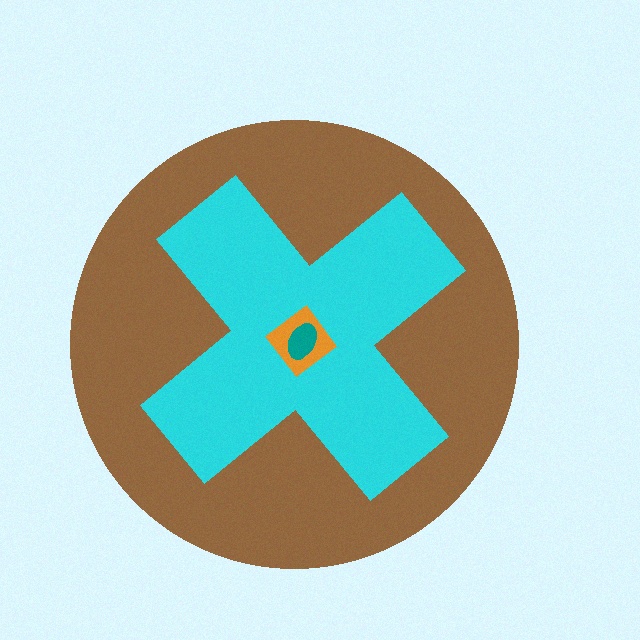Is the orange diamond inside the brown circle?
Yes.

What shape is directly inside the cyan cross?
The orange diamond.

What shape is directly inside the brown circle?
The cyan cross.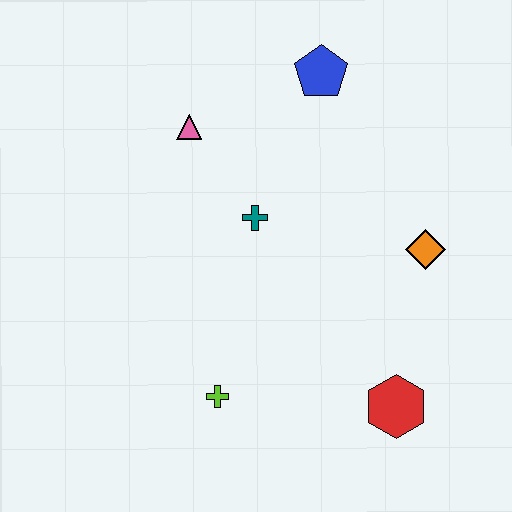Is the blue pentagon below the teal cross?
No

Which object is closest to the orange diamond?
The red hexagon is closest to the orange diamond.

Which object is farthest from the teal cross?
The red hexagon is farthest from the teal cross.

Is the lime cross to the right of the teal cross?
No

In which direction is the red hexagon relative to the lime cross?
The red hexagon is to the right of the lime cross.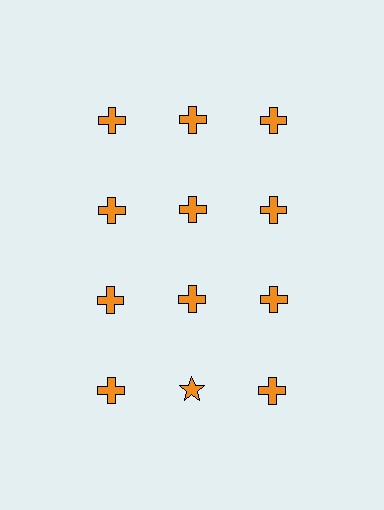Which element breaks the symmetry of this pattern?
The orange star in the fourth row, second from left column breaks the symmetry. All other shapes are orange crosses.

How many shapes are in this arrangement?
There are 12 shapes arranged in a grid pattern.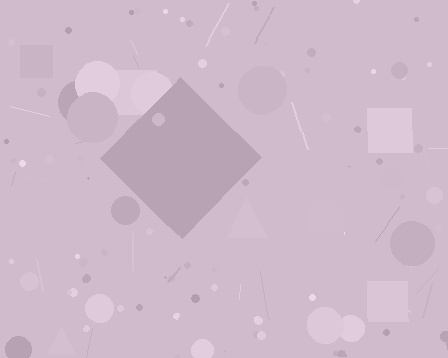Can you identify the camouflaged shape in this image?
The camouflaged shape is a diamond.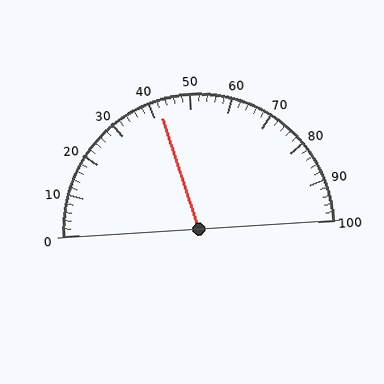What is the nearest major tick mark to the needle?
The nearest major tick mark is 40.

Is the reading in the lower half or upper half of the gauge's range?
The reading is in the lower half of the range (0 to 100).